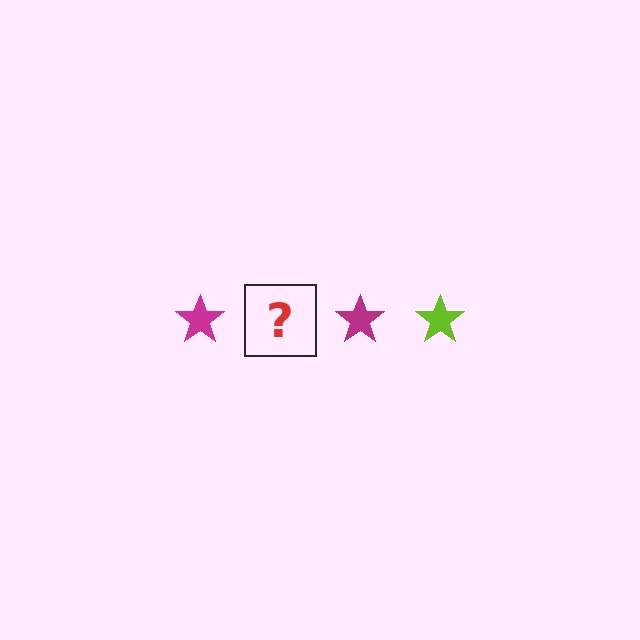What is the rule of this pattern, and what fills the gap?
The rule is that the pattern cycles through magenta, lime stars. The gap should be filled with a lime star.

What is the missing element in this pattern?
The missing element is a lime star.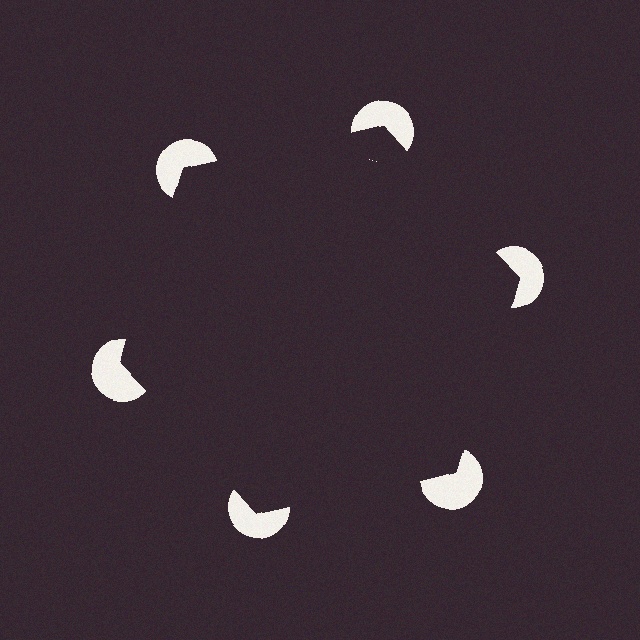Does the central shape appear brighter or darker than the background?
It typically appears slightly darker than the background, even though no actual brightness change is drawn.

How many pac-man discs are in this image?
There are 6 — one at each vertex of the illusory hexagon.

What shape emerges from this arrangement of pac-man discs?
An illusory hexagon — its edges are inferred from the aligned wedge cuts in the pac-man discs, not physically drawn.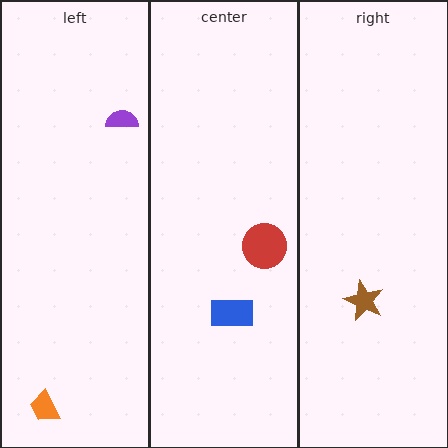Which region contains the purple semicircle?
The left region.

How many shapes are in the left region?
2.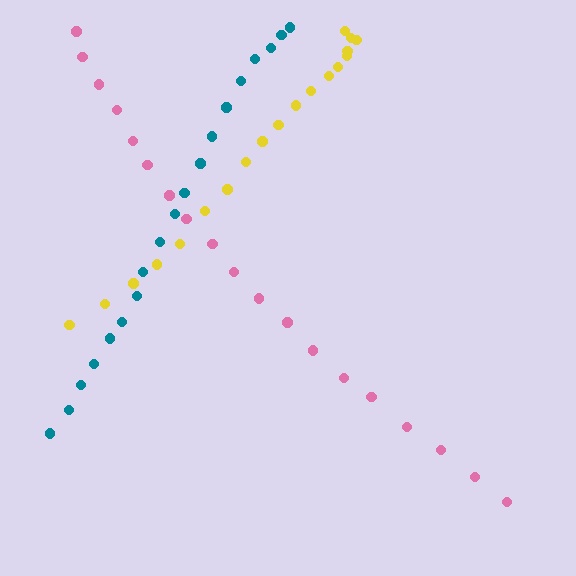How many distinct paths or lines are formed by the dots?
There are 3 distinct paths.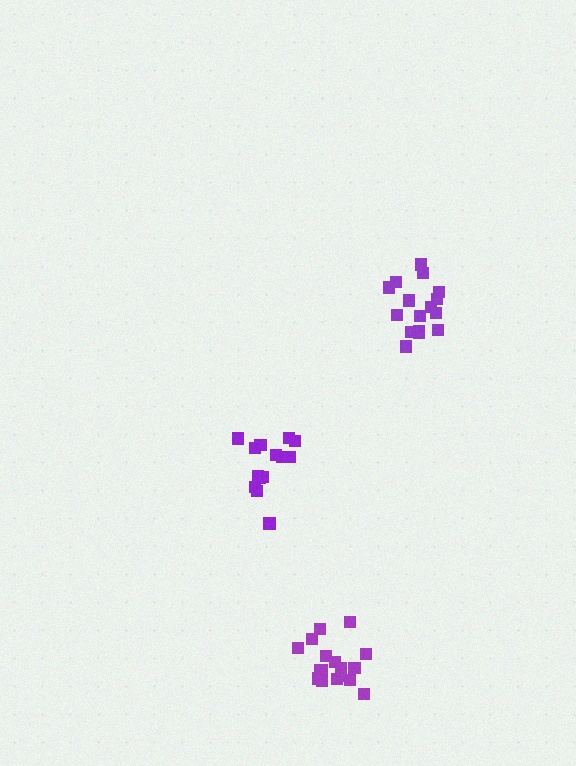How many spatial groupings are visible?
There are 3 spatial groupings.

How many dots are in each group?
Group 1: 14 dots, Group 2: 16 dots, Group 3: 18 dots (48 total).